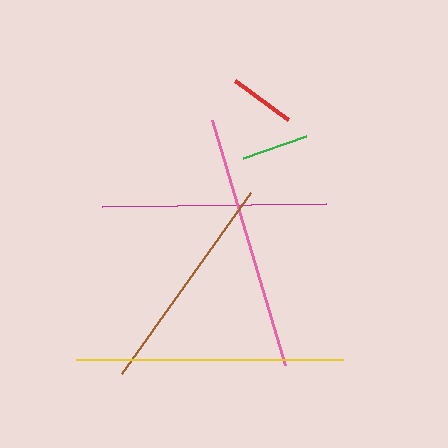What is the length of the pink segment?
The pink segment is approximately 256 pixels long.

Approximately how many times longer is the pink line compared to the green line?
The pink line is approximately 3.8 times the length of the green line.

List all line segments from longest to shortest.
From longest to shortest: yellow, pink, magenta, brown, green, red.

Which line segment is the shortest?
The red line is the shortest at approximately 65 pixels.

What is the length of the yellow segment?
The yellow segment is approximately 266 pixels long.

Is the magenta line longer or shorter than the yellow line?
The yellow line is longer than the magenta line.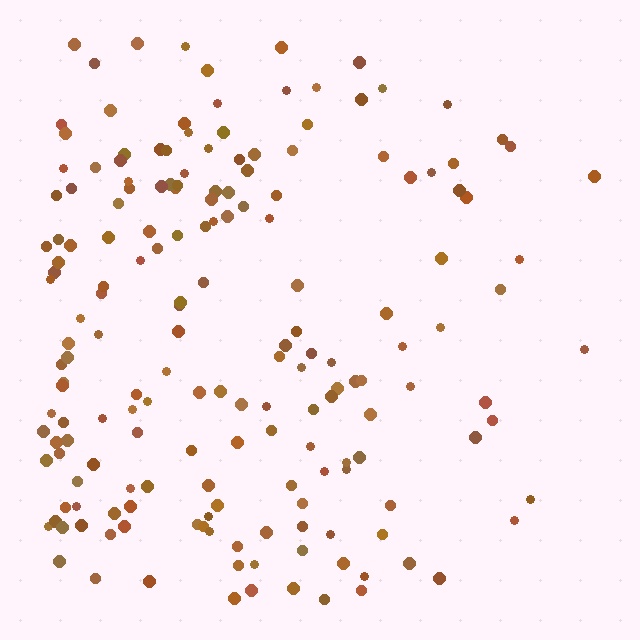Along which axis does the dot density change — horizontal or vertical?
Horizontal.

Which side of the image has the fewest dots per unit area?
The right.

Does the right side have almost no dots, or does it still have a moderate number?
Still a moderate number, just noticeably fewer than the left.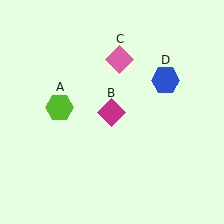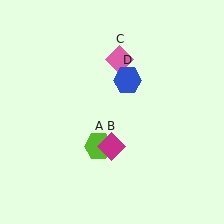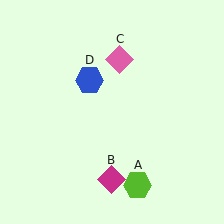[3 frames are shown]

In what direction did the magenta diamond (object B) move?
The magenta diamond (object B) moved down.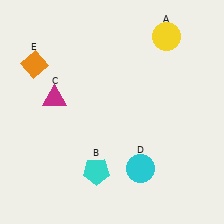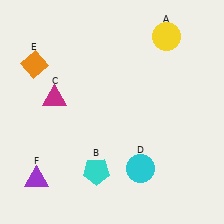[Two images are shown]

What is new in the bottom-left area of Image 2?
A purple triangle (F) was added in the bottom-left area of Image 2.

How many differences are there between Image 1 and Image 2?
There is 1 difference between the two images.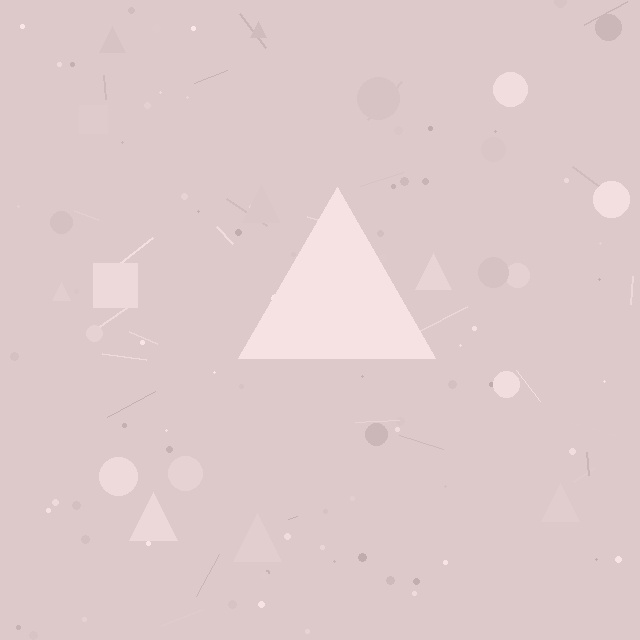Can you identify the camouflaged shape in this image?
The camouflaged shape is a triangle.